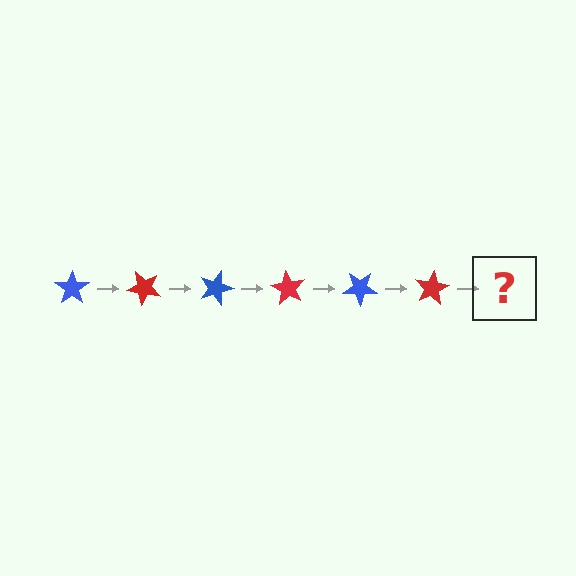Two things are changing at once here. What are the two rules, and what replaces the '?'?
The two rules are that it rotates 45 degrees each step and the color cycles through blue and red. The '?' should be a blue star, rotated 270 degrees from the start.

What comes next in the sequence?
The next element should be a blue star, rotated 270 degrees from the start.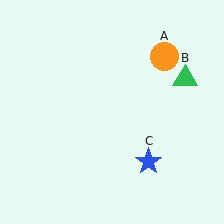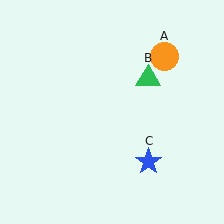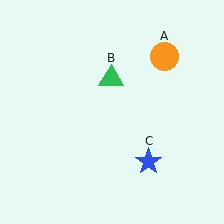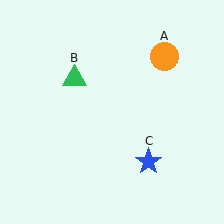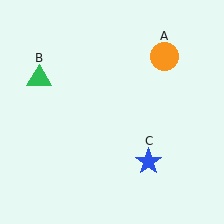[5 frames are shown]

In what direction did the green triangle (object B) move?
The green triangle (object B) moved left.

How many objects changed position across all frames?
1 object changed position: green triangle (object B).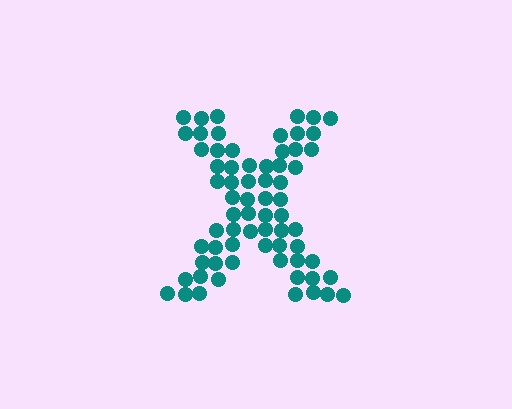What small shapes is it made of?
It is made of small circles.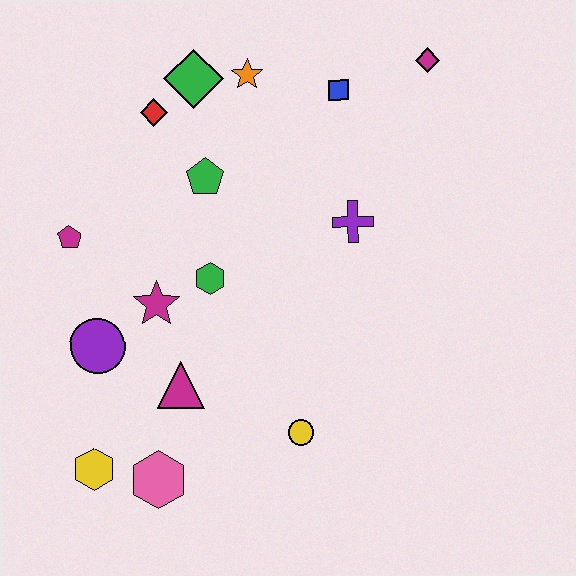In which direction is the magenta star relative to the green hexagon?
The magenta star is to the left of the green hexagon.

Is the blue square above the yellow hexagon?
Yes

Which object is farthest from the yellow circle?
The magenta diamond is farthest from the yellow circle.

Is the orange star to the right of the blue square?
No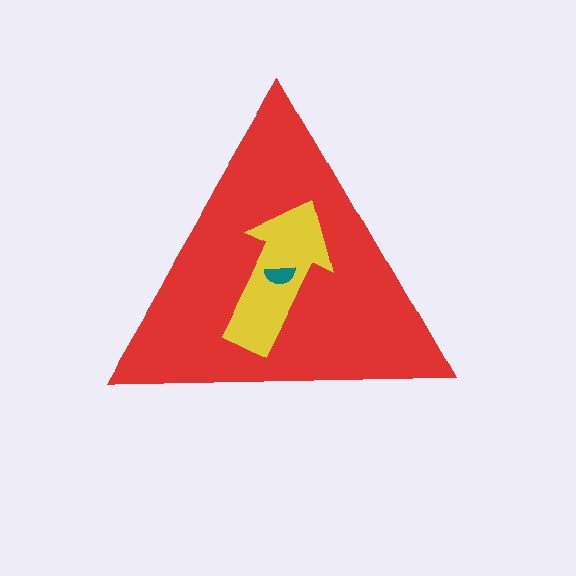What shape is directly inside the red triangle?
The yellow arrow.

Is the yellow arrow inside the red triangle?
Yes.